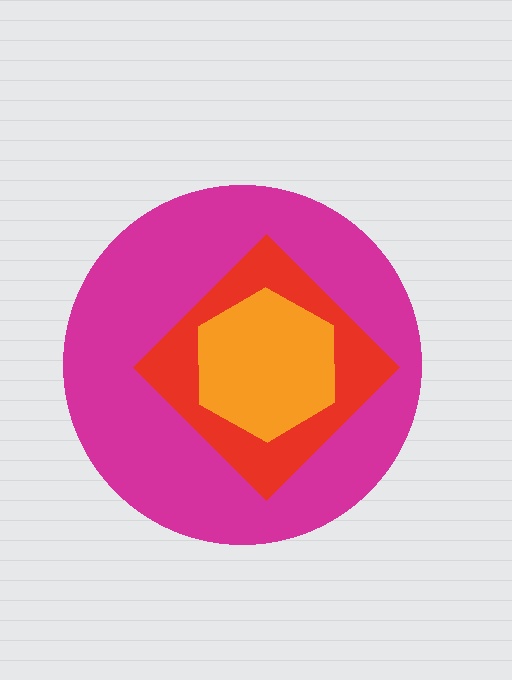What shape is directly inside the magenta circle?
The red diamond.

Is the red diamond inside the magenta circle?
Yes.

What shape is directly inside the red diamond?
The orange hexagon.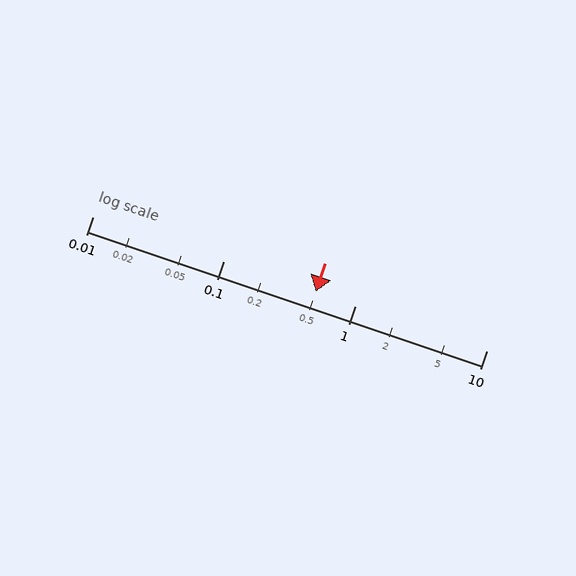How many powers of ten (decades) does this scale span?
The scale spans 3 decades, from 0.01 to 10.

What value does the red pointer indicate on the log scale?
The pointer indicates approximately 0.5.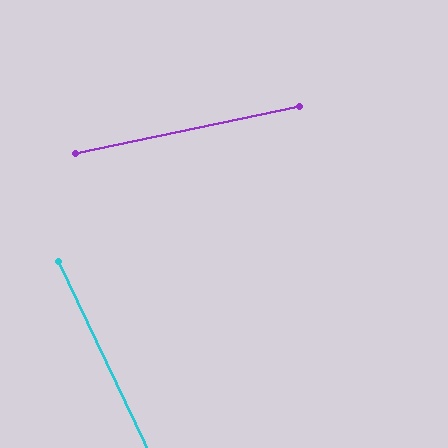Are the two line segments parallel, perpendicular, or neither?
Neither parallel nor perpendicular — they differ by about 76°.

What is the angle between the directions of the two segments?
Approximately 76 degrees.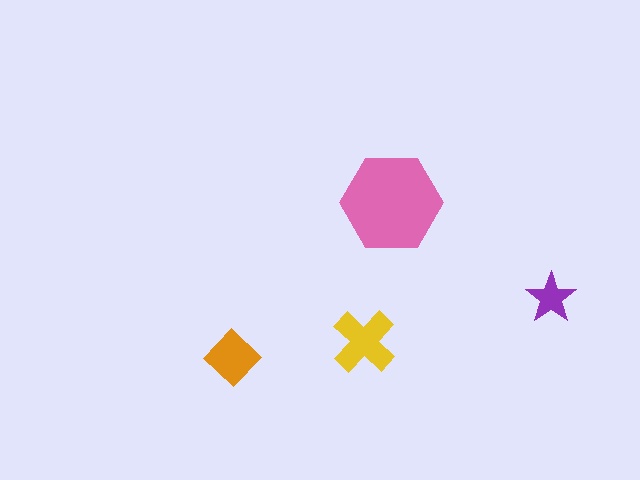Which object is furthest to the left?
The orange diamond is leftmost.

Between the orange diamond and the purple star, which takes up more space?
The orange diamond.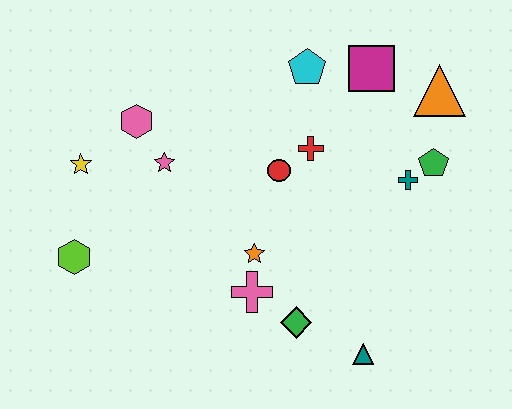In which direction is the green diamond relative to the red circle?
The green diamond is below the red circle.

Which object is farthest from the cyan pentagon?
The lime hexagon is farthest from the cyan pentagon.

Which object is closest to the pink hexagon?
The pink star is closest to the pink hexagon.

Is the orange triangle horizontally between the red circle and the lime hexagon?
No